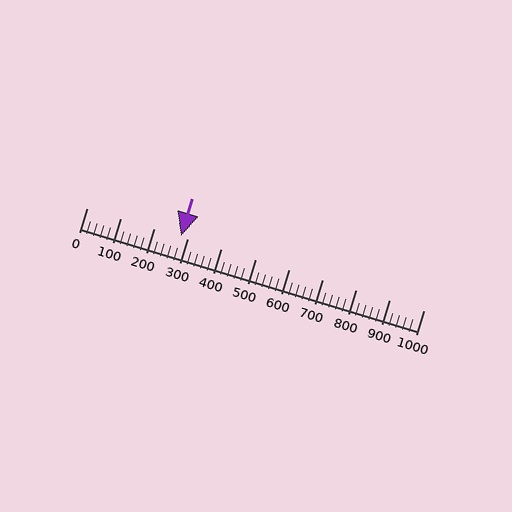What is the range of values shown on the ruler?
The ruler shows values from 0 to 1000.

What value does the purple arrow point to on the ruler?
The purple arrow points to approximately 280.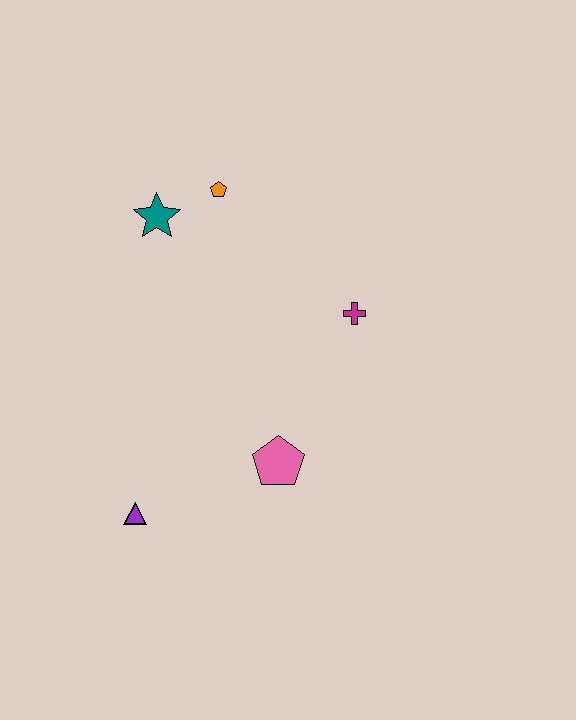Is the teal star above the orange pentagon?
No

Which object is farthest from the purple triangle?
The orange pentagon is farthest from the purple triangle.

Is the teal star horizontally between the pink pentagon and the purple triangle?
Yes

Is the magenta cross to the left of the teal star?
No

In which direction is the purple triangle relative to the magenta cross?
The purple triangle is to the left of the magenta cross.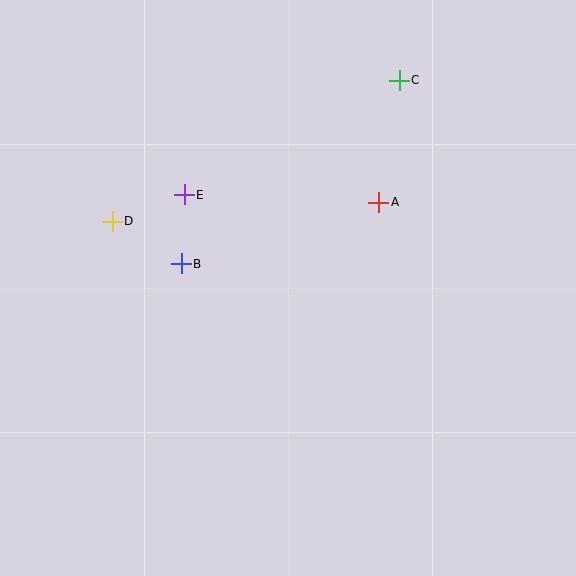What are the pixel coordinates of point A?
Point A is at (379, 202).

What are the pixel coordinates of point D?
Point D is at (112, 221).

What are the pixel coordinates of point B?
Point B is at (181, 264).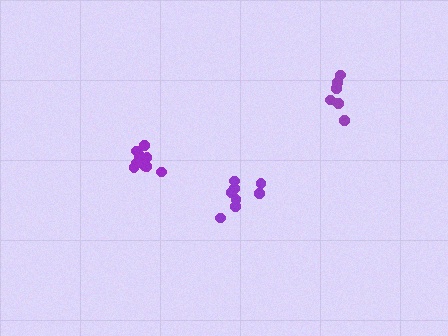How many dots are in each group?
Group 1: 6 dots, Group 2: 8 dots, Group 3: 10 dots (24 total).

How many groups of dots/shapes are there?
There are 3 groups.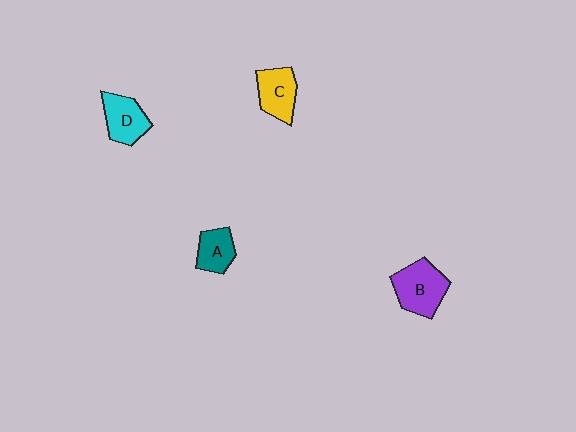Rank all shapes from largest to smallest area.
From largest to smallest: B (purple), C (yellow), D (cyan), A (teal).